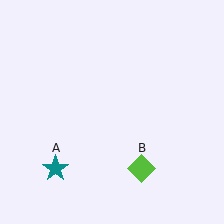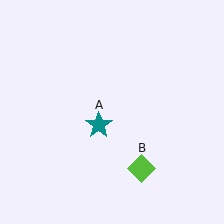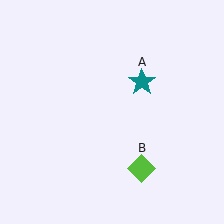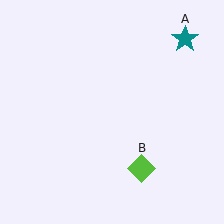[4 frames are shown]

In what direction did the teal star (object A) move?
The teal star (object A) moved up and to the right.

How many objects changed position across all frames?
1 object changed position: teal star (object A).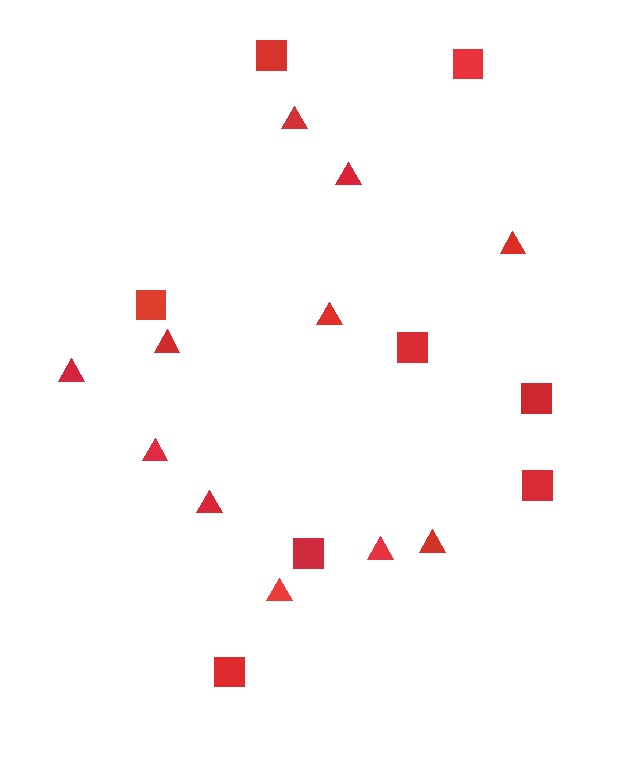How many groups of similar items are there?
There are 2 groups: one group of squares (8) and one group of triangles (11).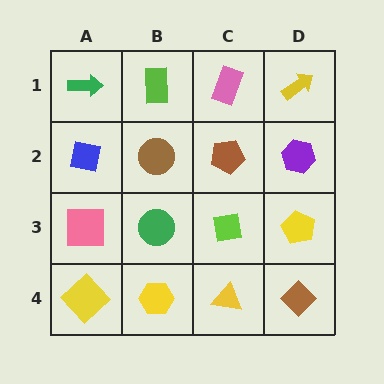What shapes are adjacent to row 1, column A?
A blue square (row 2, column A), a lime rectangle (row 1, column B).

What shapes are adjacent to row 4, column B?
A green circle (row 3, column B), a yellow diamond (row 4, column A), a yellow triangle (row 4, column C).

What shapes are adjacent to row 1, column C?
A brown pentagon (row 2, column C), a lime rectangle (row 1, column B), a yellow arrow (row 1, column D).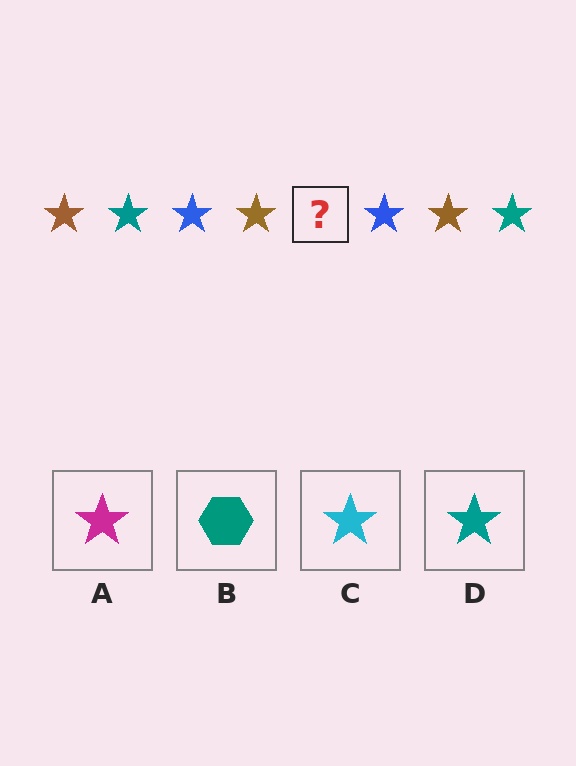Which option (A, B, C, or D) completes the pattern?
D.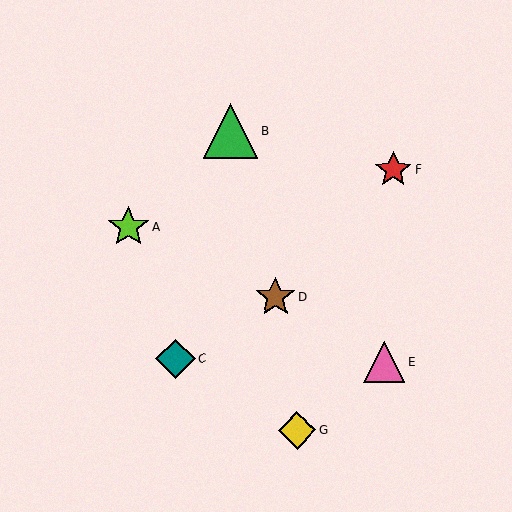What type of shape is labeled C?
Shape C is a teal diamond.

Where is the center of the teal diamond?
The center of the teal diamond is at (175, 359).